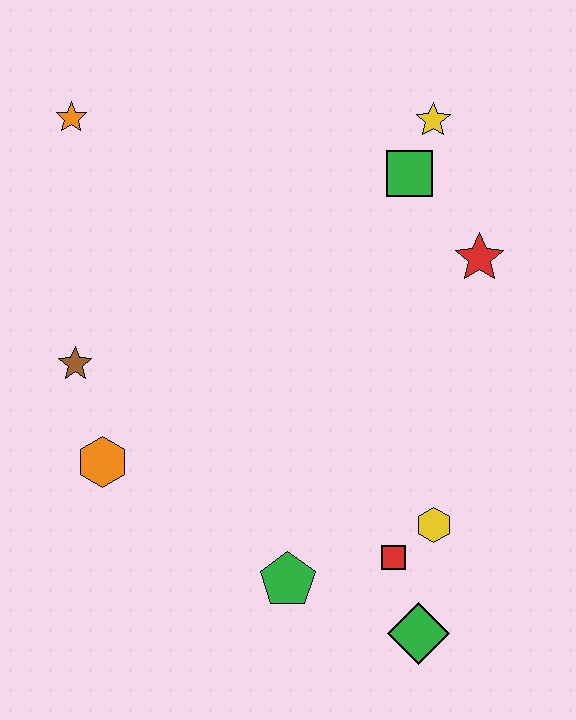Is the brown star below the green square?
Yes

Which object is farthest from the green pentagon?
The orange star is farthest from the green pentagon.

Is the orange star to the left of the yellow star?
Yes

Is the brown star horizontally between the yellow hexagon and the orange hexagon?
No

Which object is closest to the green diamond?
The red square is closest to the green diamond.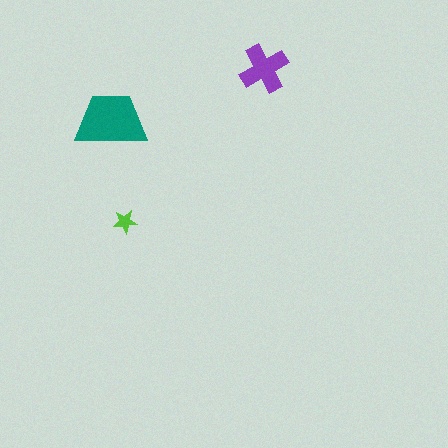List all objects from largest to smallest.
The teal trapezoid, the purple cross, the lime star.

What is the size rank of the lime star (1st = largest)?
3rd.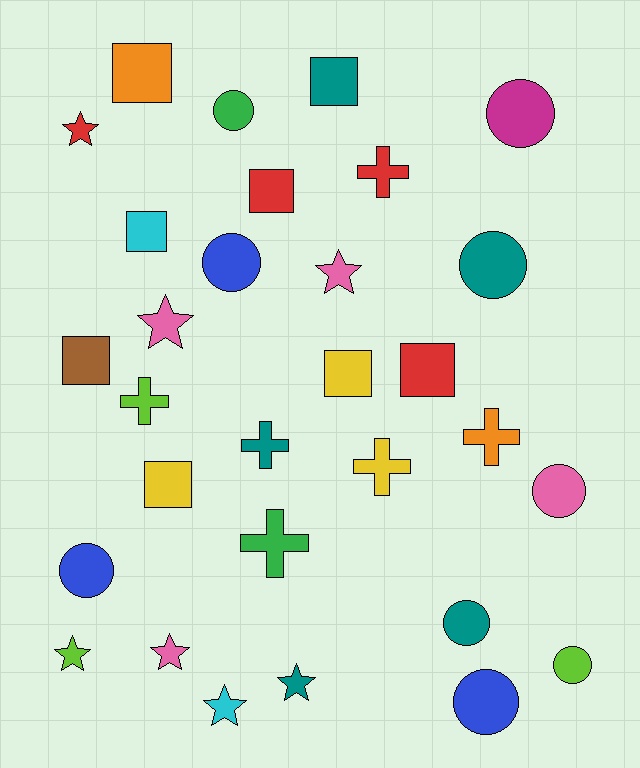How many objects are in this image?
There are 30 objects.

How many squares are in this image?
There are 8 squares.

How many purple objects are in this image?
There are no purple objects.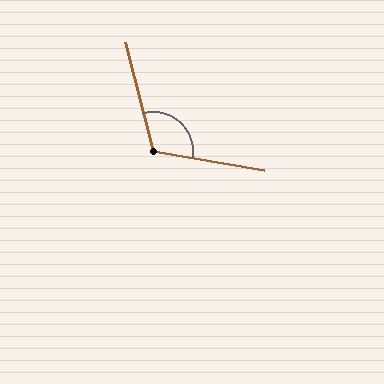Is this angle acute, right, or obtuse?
It is obtuse.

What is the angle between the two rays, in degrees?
Approximately 114 degrees.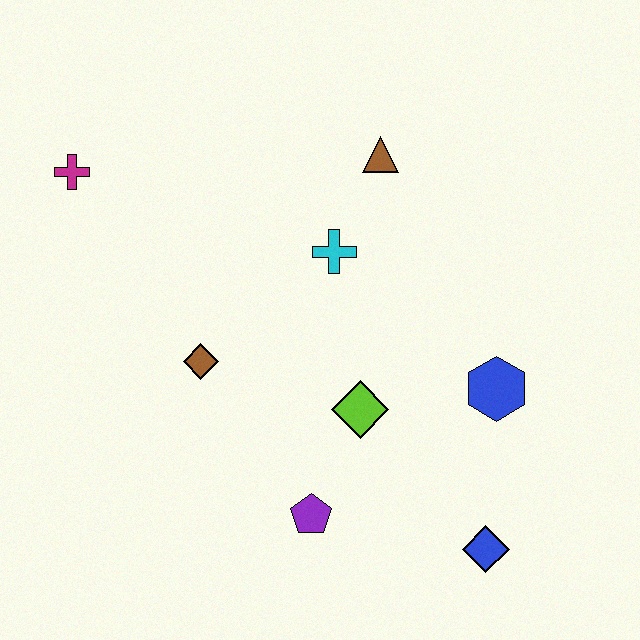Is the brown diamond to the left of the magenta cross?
No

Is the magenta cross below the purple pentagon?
No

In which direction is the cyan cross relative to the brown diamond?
The cyan cross is to the right of the brown diamond.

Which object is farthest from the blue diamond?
The magenta cross is farthest from the blue diamond.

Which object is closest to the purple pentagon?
The lime diamond is closest to the purple pentagon.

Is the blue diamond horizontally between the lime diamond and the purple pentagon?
No